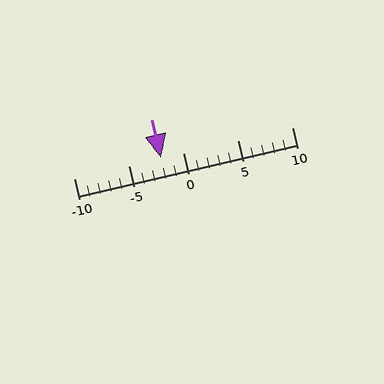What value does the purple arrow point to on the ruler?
The purple arrow points to approximately -2.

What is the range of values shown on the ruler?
The ruler shows values from -10 to 10.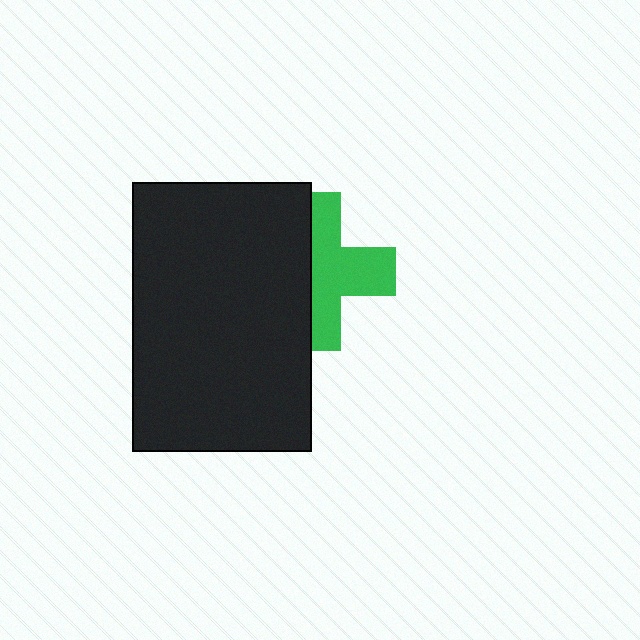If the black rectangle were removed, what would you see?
You would see the complete green cross.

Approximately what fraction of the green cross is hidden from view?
Roughly 44% of the green cross is hidden behind the black rectangle.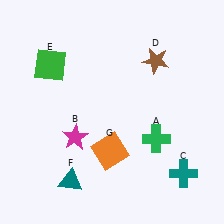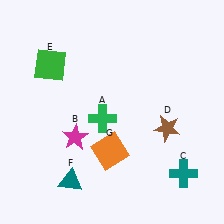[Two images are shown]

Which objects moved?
The objects that moved are: the green cross (A), the brown star (D).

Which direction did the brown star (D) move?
The brown star (D) moved down.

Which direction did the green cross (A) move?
The green cross (A) moved left.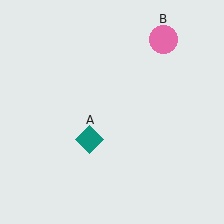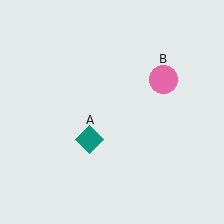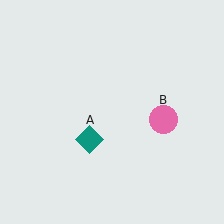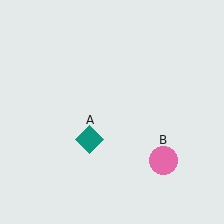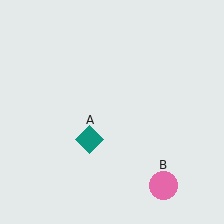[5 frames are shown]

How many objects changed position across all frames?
1 object changed position: pink circle (object B).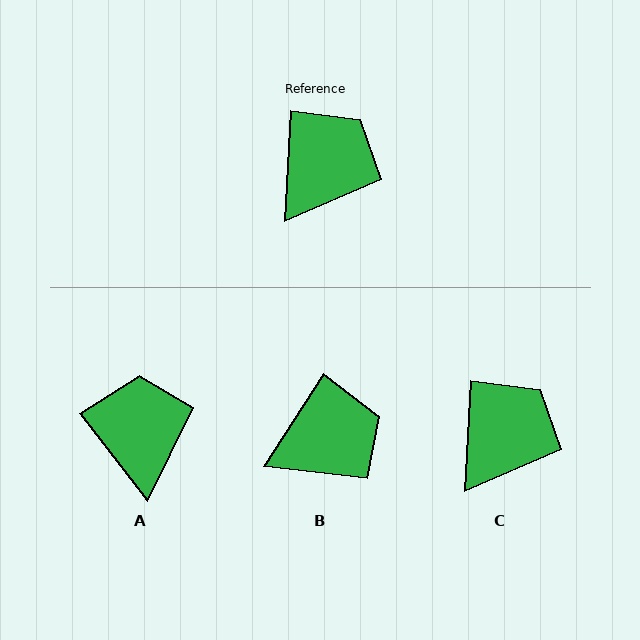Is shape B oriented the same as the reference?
No, it is off by about 30 degrees.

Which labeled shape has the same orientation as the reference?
C.